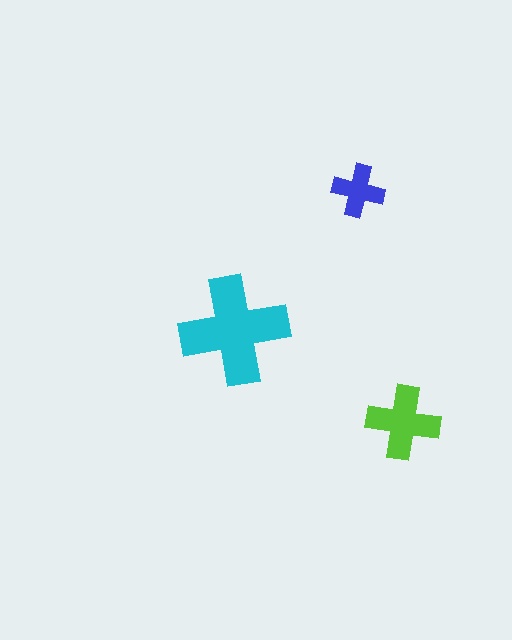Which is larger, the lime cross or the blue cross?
The lime one.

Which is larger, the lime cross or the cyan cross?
The cyan one.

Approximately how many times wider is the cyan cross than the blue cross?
About 2 times wider.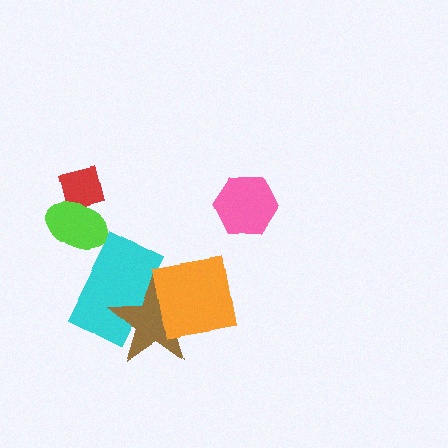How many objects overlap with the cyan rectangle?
1 object overlaps with the cyan rectangle.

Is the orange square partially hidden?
No, no other shape covers it.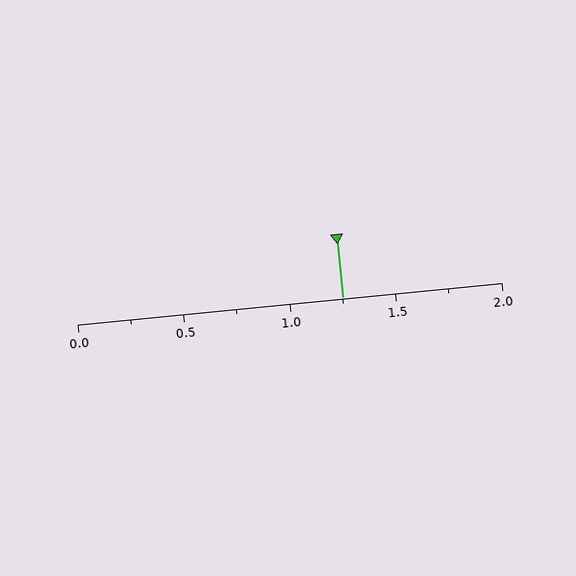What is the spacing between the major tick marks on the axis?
The major ticks are spaced 0.5 apart.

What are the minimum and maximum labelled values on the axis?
The axis runs from 0.0 to 2.0.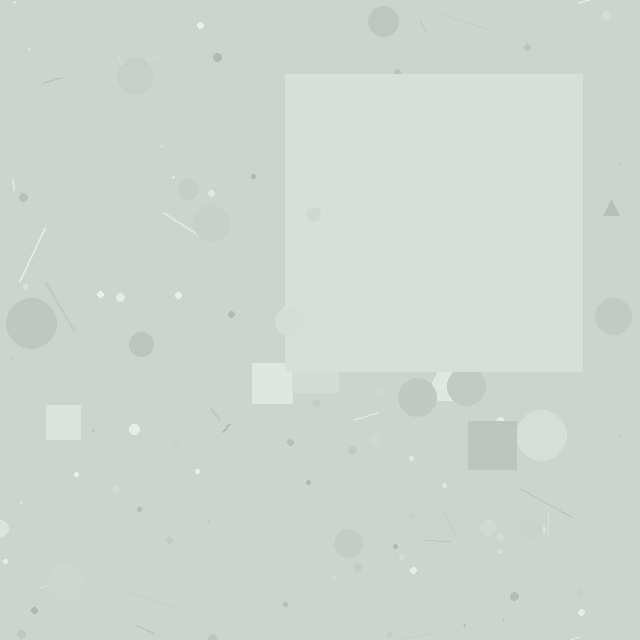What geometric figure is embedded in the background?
A square is embedded in the background.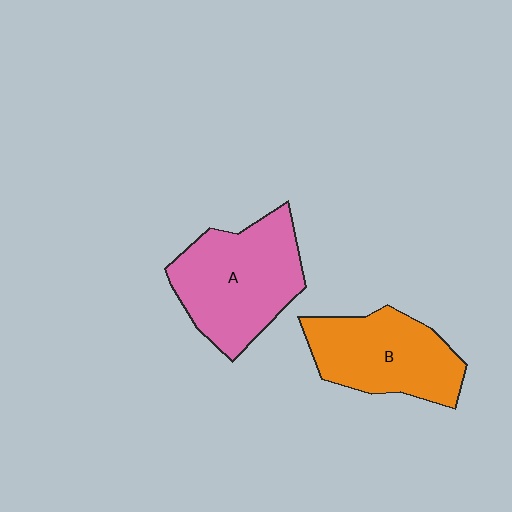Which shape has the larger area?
Shape A (pink).